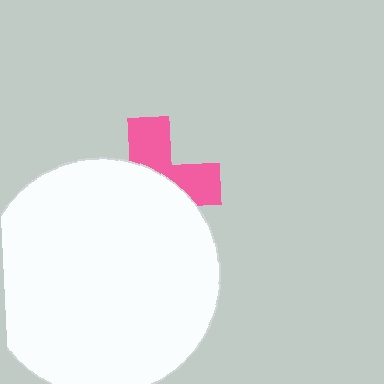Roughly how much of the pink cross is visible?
A small part of it is visible (roughly 40%).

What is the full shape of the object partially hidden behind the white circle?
The partially hidden object is a pink cross.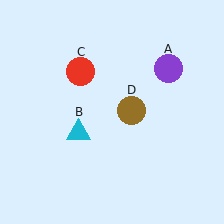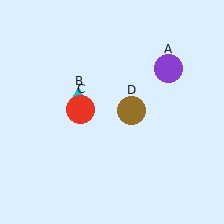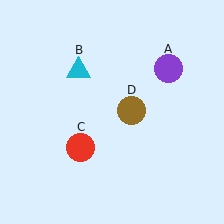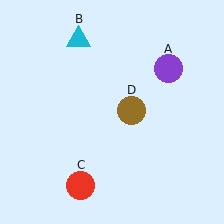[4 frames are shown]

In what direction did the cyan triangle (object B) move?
The cyan triangle (object B) moved up.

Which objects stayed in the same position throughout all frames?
Purple circle (object A) and brown circle (object D) remained stationary.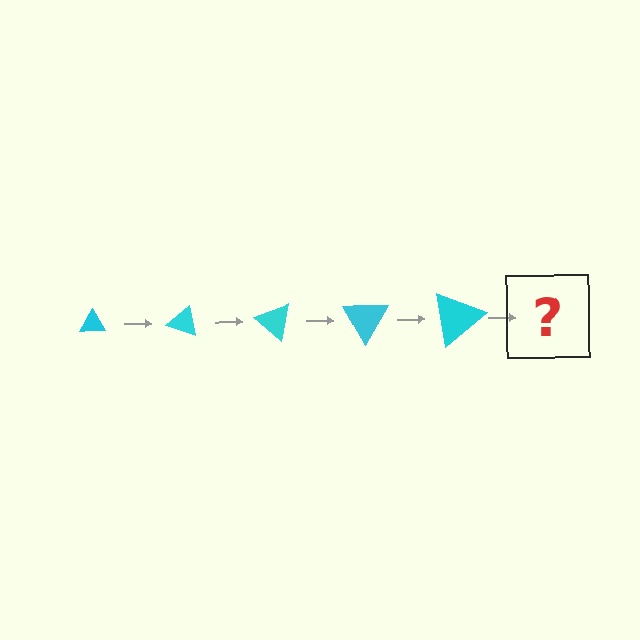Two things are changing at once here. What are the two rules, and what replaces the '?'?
The two rules are that the triangle grows larger each step and it rotates 20 degrees each step. The '?' should be a triangle, larger than the previous one and rotated 100 degrees from the start.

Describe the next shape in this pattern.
It should be a triangle, larger than the previous one and rotated 100 degrees from the start.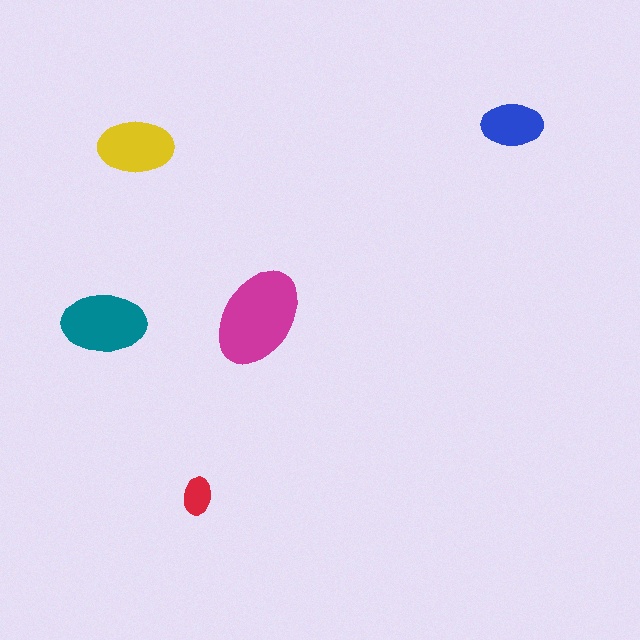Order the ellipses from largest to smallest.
the magenta one, the teal one, the yellow one, the blue one, the red one.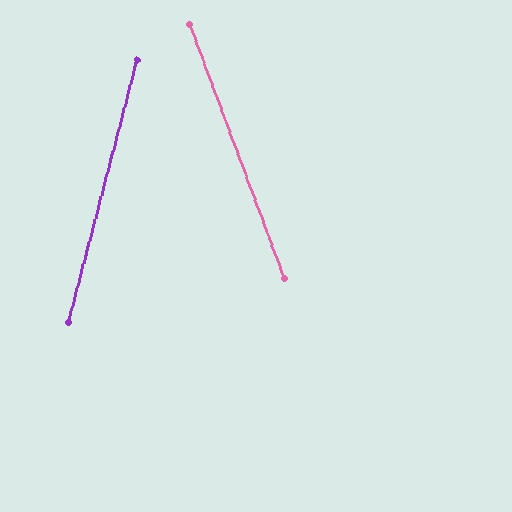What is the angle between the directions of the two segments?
Approximately 35 degrees.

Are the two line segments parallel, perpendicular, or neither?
Neither parallel nor perpendicular — they differ by about 35°.